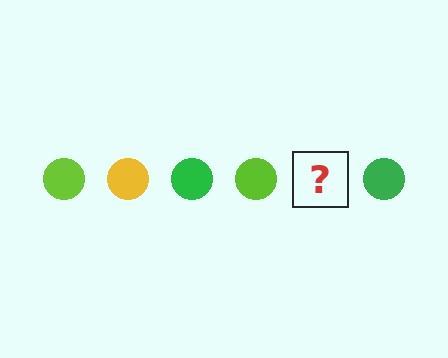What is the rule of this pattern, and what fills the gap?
The rule is that the pattern cycles through lime, yellow, green circles. The gap should be filled with a yellow circle.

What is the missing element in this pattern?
The missing element is a yellow circle.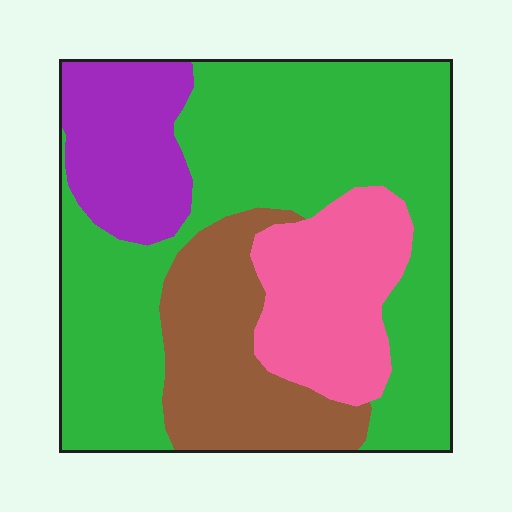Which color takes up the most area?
Green, at roughly 50%.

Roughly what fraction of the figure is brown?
Brown covers about 20% of the figure.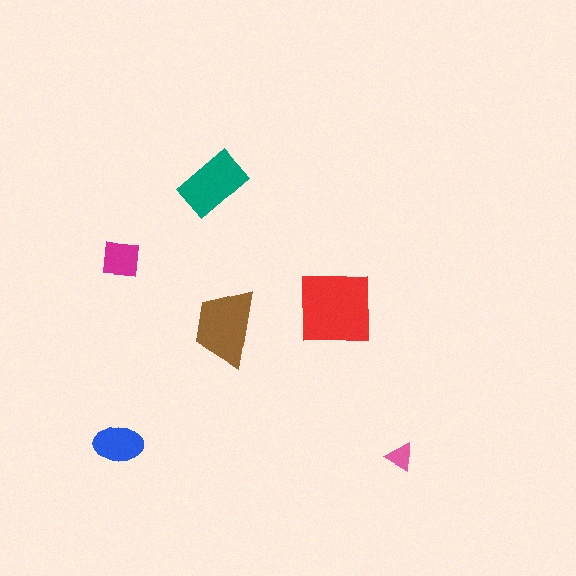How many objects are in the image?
There are 6 objects in the image.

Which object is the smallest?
The pink triangle.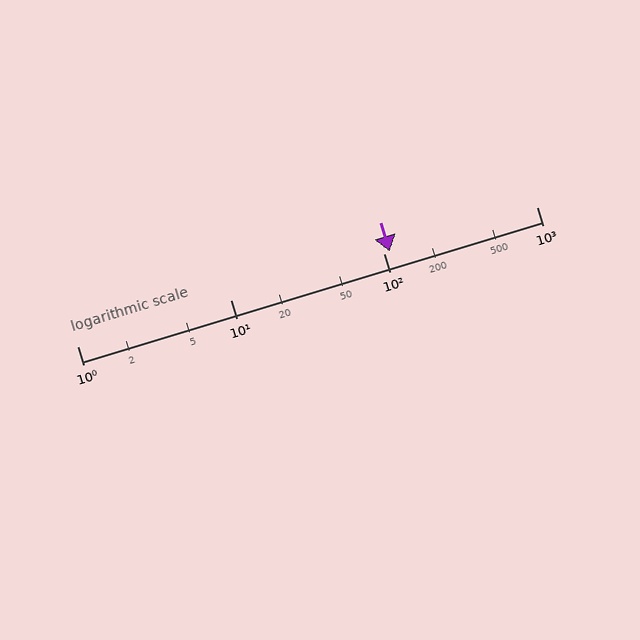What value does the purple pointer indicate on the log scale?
The pointer indicates approximately 110.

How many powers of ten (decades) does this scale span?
The scale spans 3 decades, from 1 to 1000.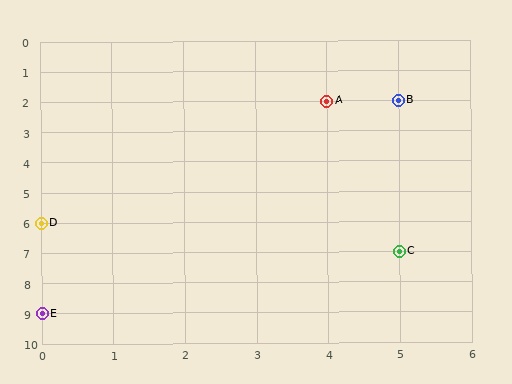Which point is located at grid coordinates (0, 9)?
Point E is at (0, 9).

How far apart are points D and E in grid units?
Points D and E are 3 rows apart.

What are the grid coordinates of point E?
Point E is at grid coordinates (0, 9).